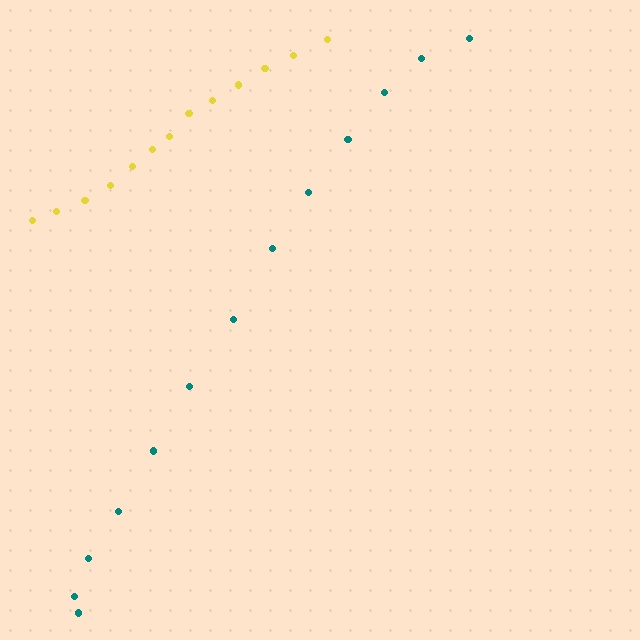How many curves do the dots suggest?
There are 2 distinct paths.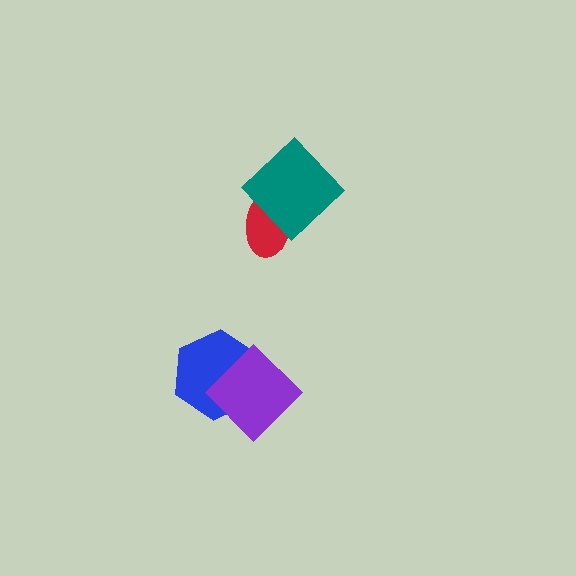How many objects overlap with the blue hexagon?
1 object overlaps with the blue hexagon.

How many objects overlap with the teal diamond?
1 object overlaps with the teal diamond.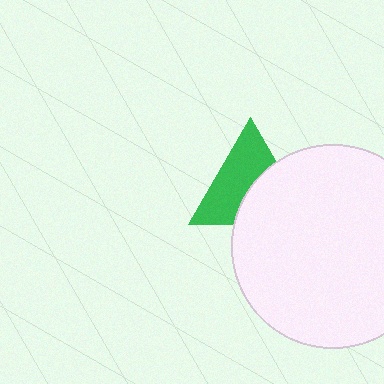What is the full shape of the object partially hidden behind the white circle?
The partially hidden object is a green triangle.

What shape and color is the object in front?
The object in front is a white circle.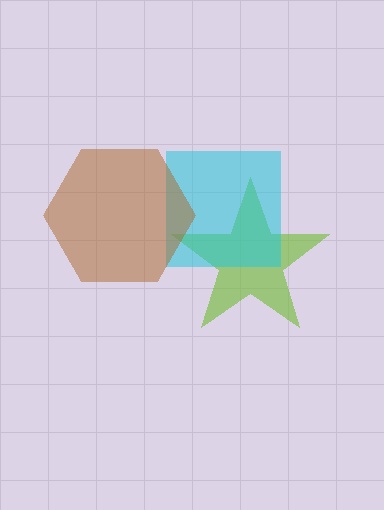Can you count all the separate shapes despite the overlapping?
Yes, there are 3 separate shapes.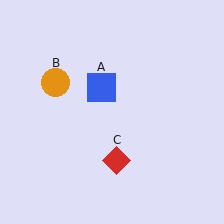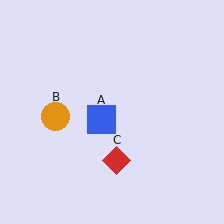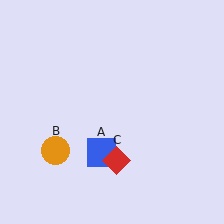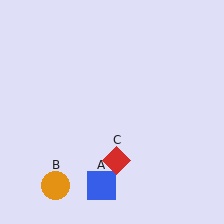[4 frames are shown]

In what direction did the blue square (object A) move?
The blue square (object A) moved down.